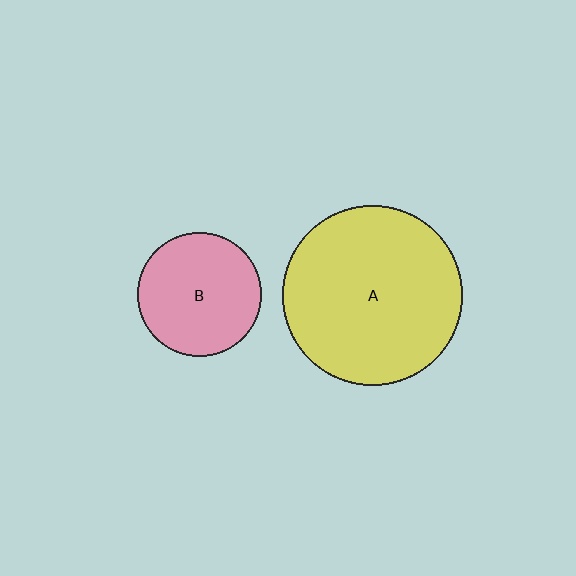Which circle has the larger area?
Circle A (yellow).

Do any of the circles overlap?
No, none of the circles overlap.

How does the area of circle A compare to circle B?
Approximately 2.1 times.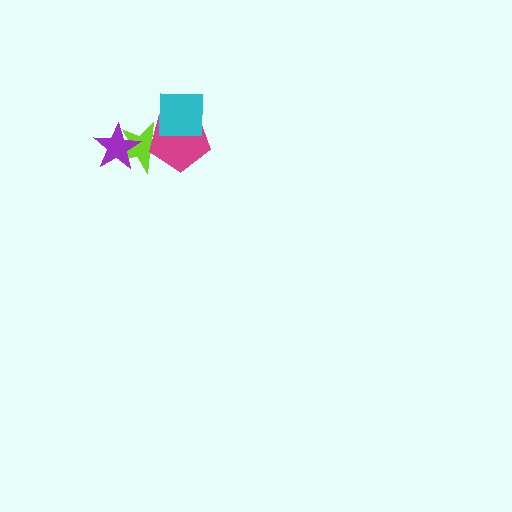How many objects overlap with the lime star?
3 objects overlap with the lime star.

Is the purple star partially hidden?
No, no other shape covers it.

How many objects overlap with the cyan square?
2 objects overlap with the cyan square.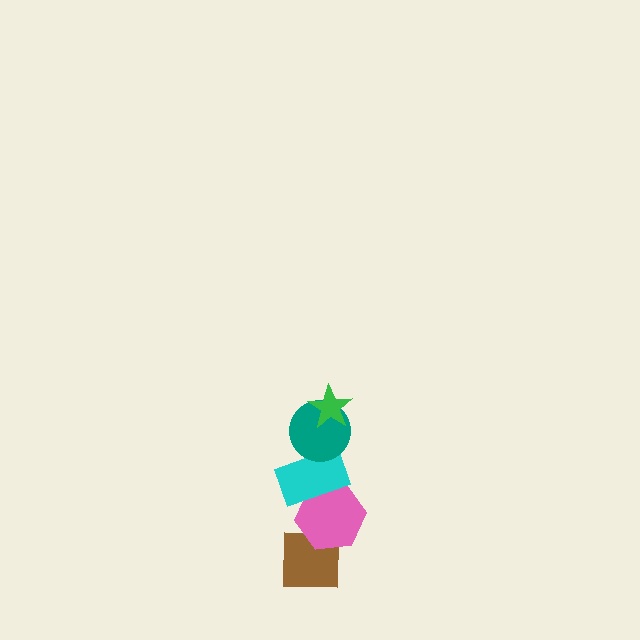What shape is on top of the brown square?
The pink hexagon is on top of the brown square.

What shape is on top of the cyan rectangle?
The teal circle is on top of the cyan rectangle.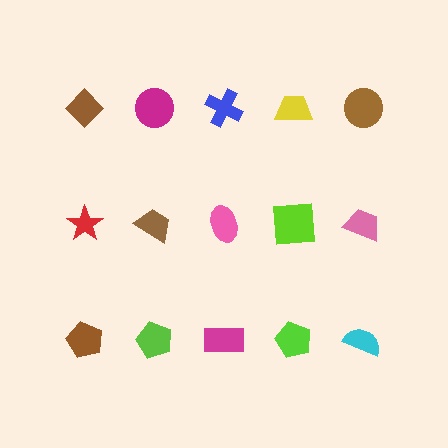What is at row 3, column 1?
A brown pentagon.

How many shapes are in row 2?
5 shapes.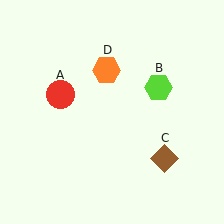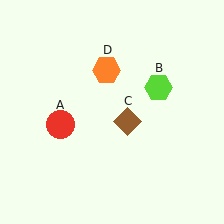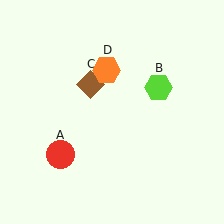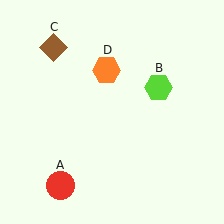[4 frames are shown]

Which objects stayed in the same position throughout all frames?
Lime hexagon (object B) and orange hexagon (object D) remained stationary.